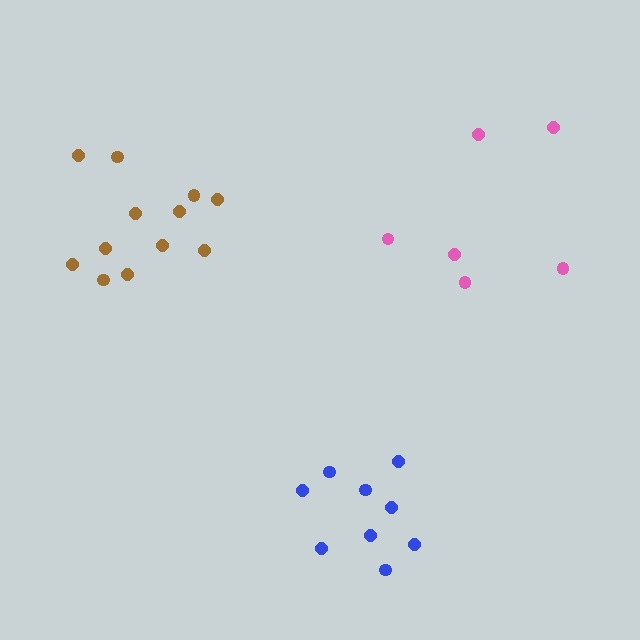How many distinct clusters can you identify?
There are 3 distinct clusters.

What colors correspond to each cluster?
The clusters are colored: blue, brown, pink.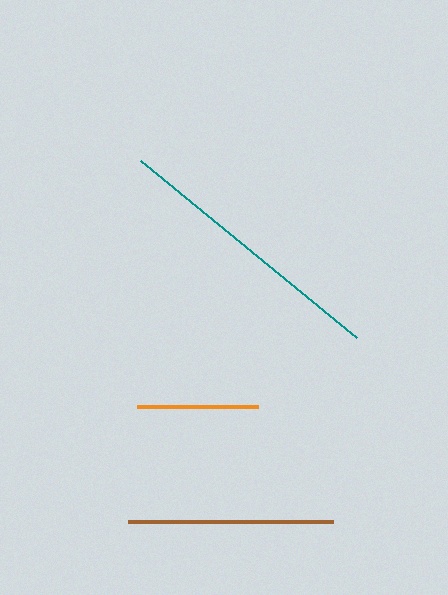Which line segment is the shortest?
The orange line is the shortest at approximately 121 pixels.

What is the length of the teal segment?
The teal segment is approximately 279 pixels long.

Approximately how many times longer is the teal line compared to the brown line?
The teal line is approximately 1.4 times the length of the brown line.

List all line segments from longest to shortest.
From longest to shortest: teal, brown, orange.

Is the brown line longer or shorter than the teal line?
The teal line is longer than the brown line.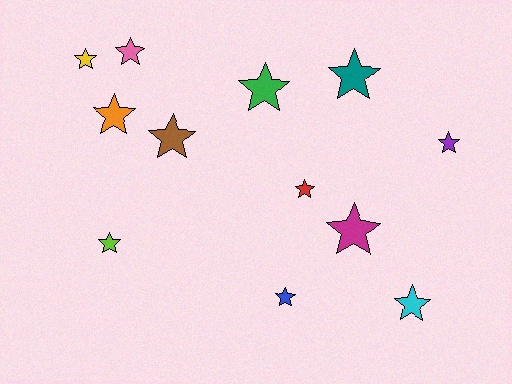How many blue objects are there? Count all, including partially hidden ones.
There is 1 blue object.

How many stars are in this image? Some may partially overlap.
There are 12 stars.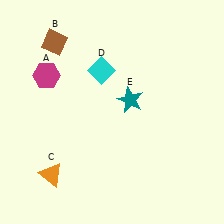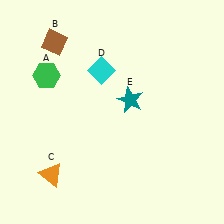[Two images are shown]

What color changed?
The hexagon (A) changed from magenta in Image 1 to green in Image 2.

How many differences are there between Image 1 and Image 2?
There is 1 difference between the two images.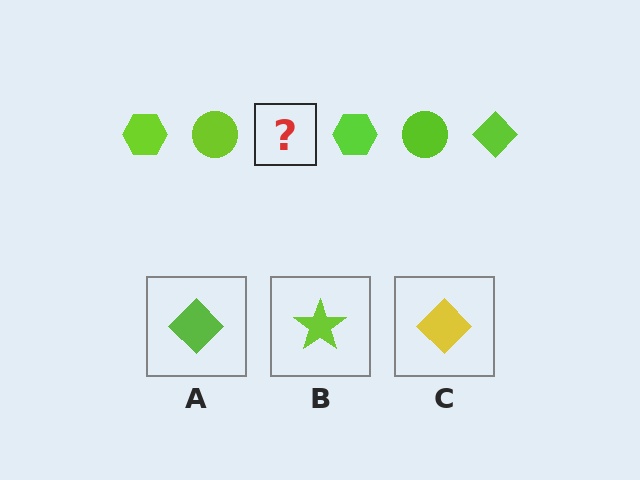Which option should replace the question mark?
Option A.